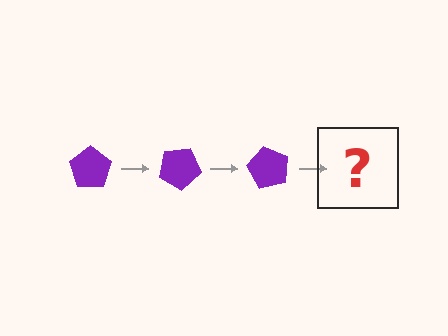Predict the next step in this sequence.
The next step is a purple pentagon rotated 90 degrees.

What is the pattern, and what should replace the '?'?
The pattern is that the pentagon rotates 30 degrees each step. The '?' should be a purple pentagon rotated 90 degrees.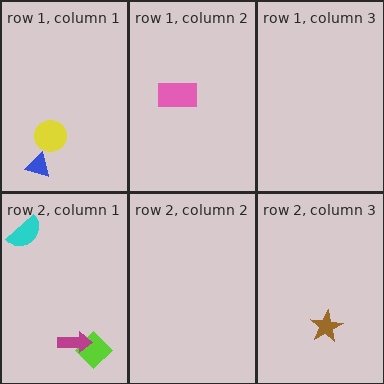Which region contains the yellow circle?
The row 1, column 1 region.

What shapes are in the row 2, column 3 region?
The brown star.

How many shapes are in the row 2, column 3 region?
1.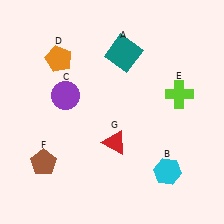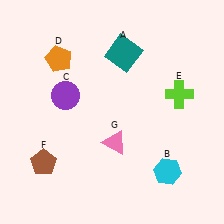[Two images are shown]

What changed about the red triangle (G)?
In Image 1, G is red. In Image 2, it changed to pink.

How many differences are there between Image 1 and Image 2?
There is 1 difference between the two images.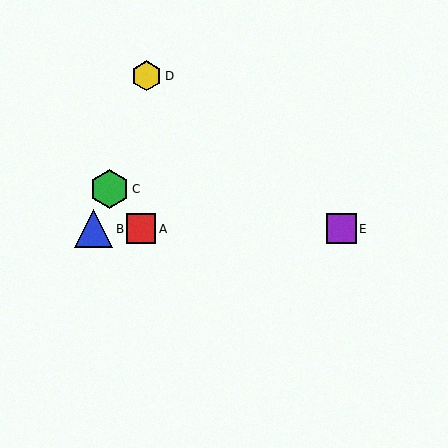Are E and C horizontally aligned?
No, E is at y≈229 and C is at y≈189.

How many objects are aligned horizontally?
3 objects (A, B, E) are aligned horizontally.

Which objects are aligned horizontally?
Objects A, B, E are aligned horizontally.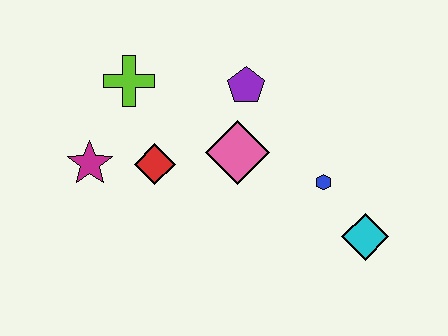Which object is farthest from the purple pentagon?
The cyan diamond is farthest from the purple pentagon.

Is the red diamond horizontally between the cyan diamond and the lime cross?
Yes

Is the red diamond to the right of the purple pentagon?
No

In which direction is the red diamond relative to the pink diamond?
The red diamond is to the left of the pink diamond.